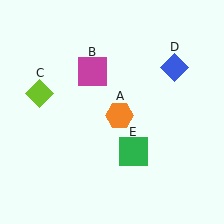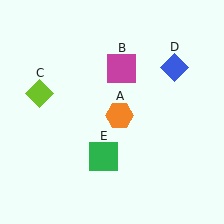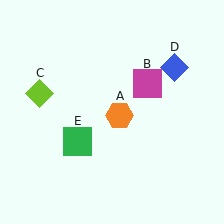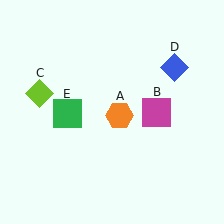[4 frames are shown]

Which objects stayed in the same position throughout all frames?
Orange hexagon (object A) and lime diamond (object C) and blue diamond (object D) remained stationary.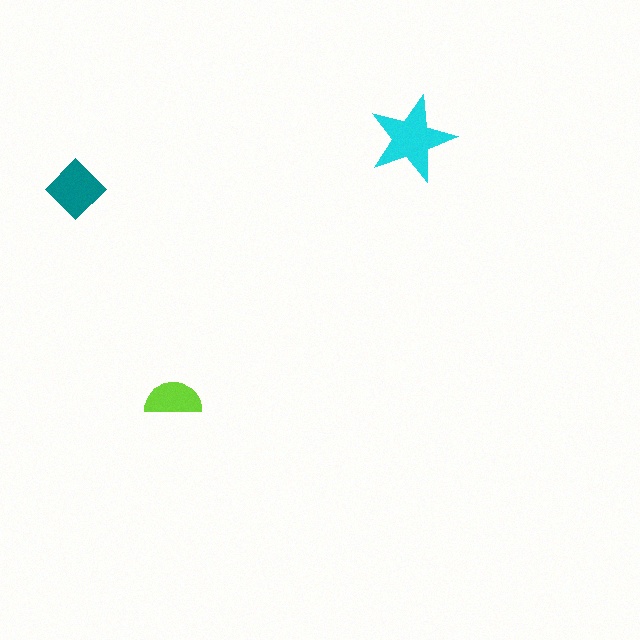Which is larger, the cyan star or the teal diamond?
The cyan star.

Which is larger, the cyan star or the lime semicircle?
The cyan star.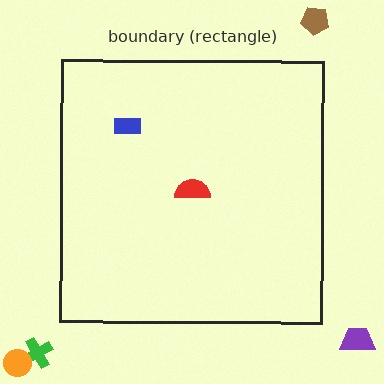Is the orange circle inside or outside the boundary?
Outside.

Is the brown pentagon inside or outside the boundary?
Outside.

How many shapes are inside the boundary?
2 inside, 4 outside.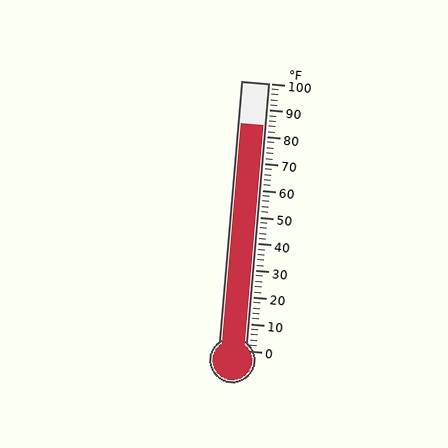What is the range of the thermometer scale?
The thermometer scale ranges from 0°F to 100°F.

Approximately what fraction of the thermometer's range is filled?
The thermometer is filled to approximately 85% of its range.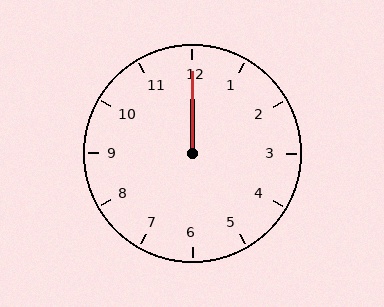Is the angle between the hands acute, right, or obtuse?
It is acute.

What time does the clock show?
12:00.